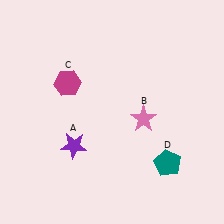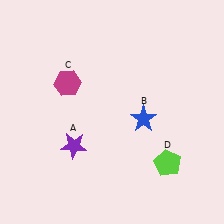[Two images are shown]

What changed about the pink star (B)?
In Image 1, B is pink. In Image 2, it changed to blue.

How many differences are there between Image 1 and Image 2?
There are 2 differences between the two images.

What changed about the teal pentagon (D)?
In Image 1, D is teal. In Image 2, it changed to lime.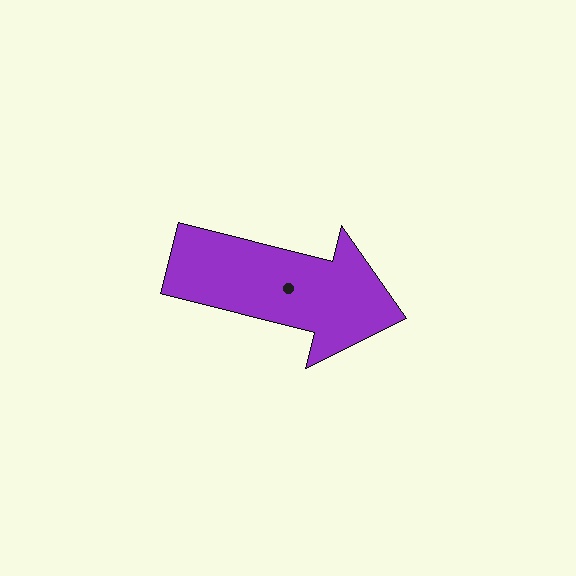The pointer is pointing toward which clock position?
Roughly 3 o'clock.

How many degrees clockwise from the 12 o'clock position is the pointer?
Approximately 104 degrees.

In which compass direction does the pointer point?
East.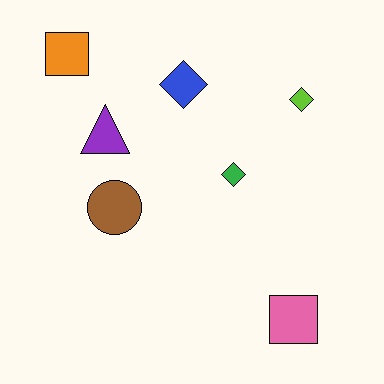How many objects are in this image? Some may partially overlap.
There are 7 objects.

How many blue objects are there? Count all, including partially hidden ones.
There is 1 blue object.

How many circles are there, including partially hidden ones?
There is 1 circle.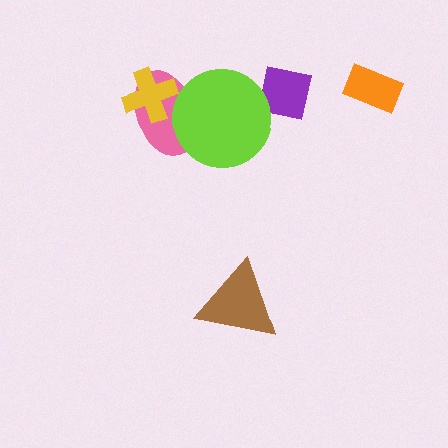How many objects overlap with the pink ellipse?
2 objects overlap with the pink ellipse.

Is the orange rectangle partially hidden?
No, no other shape covers it.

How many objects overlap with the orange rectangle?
0 objects overlap with the orange rectangle.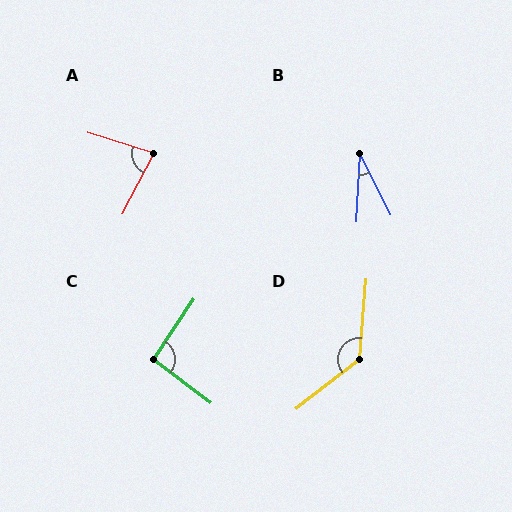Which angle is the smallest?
B, at approximately 29 degrees.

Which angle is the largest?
D, at approximately 133 degrees.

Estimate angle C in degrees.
Approximately 94 degrees.